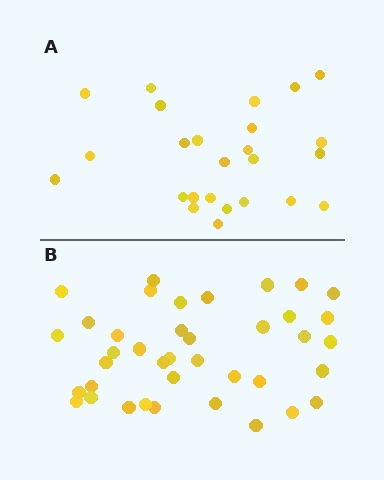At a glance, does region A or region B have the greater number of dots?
Region B (the bottom region) has more dots.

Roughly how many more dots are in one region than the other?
Region B has approximately 15 more dots than region A.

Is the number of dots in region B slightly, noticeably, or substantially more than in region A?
Region B has substantially more. The ratio is roughly 1.6 to 1.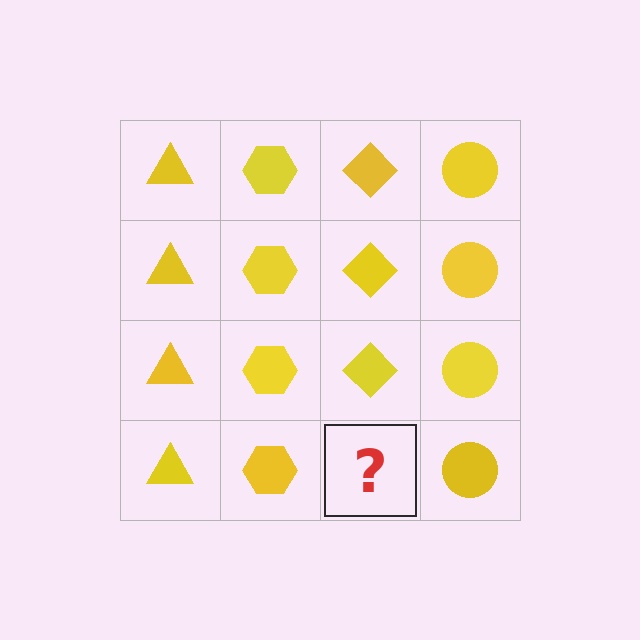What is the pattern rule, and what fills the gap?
The rule is that each column has a consistent shape. The gap should be filled with a yellow diamond.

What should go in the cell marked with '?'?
The missing cell should contain a yellow diamond.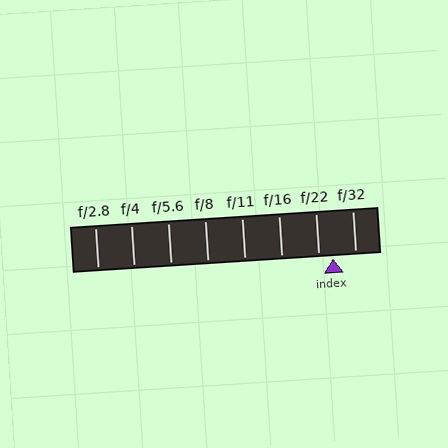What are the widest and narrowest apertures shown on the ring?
The widest aperture shown is f/2.8 and the narrowest is f/32.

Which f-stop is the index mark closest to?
The index mark is closest to f/22.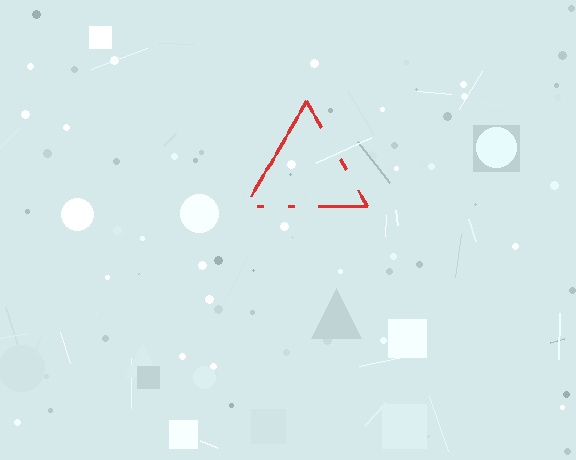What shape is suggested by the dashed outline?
The dashed outline suggests a triangle.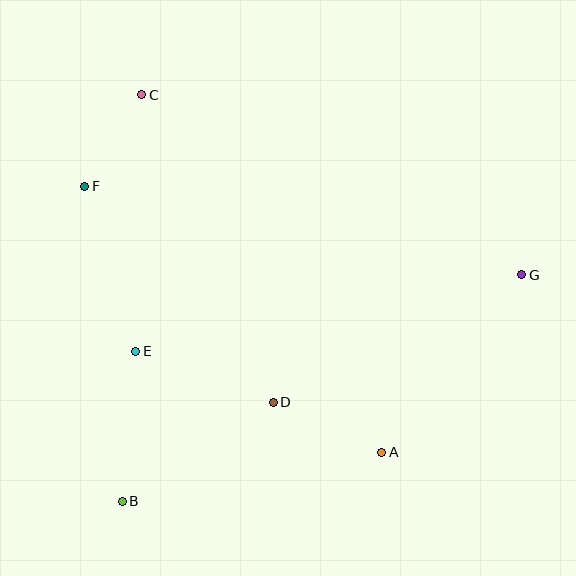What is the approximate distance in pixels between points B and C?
The distance between B and C is approximately 407 pixels.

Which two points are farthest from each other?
Points B and G are farthest from each other.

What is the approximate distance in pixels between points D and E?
The distance between D and E is approximately 146 pixels.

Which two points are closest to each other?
Points C and F are closest to each other.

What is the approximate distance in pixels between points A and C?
The distance between A and C is approximately 430 pixels.